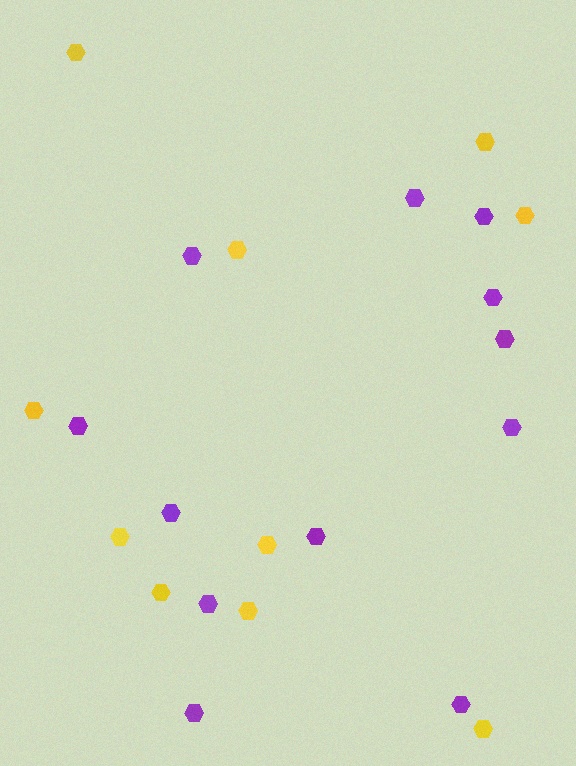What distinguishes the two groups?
There are 2 groups: one group of purple hexagons (12) and one group of yellow hexagons (10).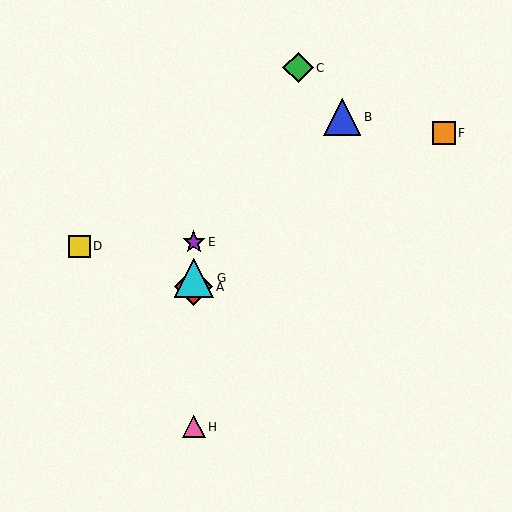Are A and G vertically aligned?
Yes, both are at x≈194.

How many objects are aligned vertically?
4 objects (A, E, G, H) are aligned vertically.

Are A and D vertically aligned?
No, A is at x≈194 and D is at x≈79.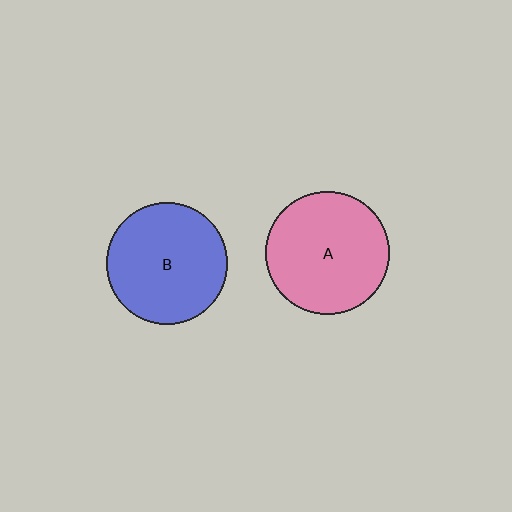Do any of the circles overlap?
No, none of the circles overlap.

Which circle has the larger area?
Circle A (pink).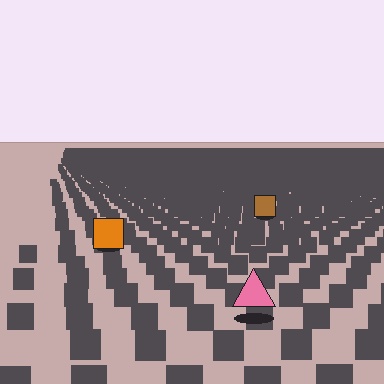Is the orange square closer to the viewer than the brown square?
Yes. The orange square is closer — you can tell from the texture gradient: the ground texture is coarser near it.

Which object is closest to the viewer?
The pink triangle is closest. The texture marks near it are larger and more spread out.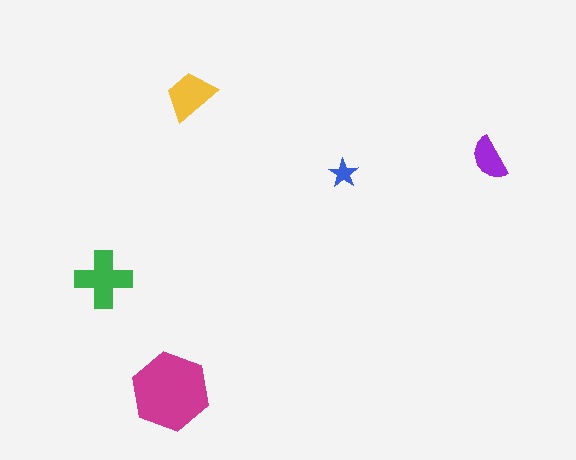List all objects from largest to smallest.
The magenta hexagon, the green cross, the yellow trapezoid, the purple semicircle, the blue star.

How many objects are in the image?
There are 5 objects in the image.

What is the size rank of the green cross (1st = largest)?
2nd.